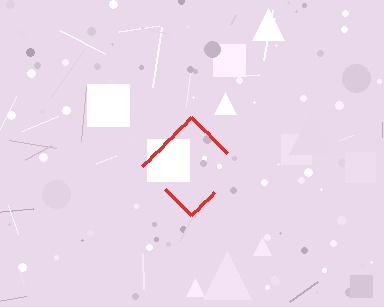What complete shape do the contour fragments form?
The contour fragments form a diamond.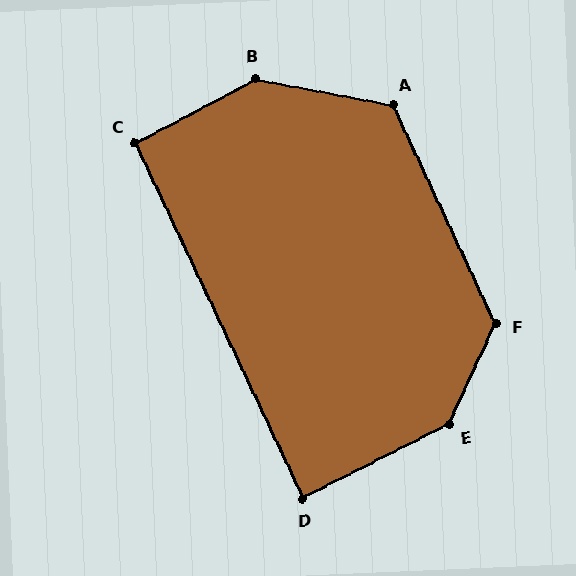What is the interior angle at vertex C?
Approximately 92 degrees (approximately right).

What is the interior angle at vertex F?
Approximately 130 degrees (obtuse).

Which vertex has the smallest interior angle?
D, at approximately 88 degrees.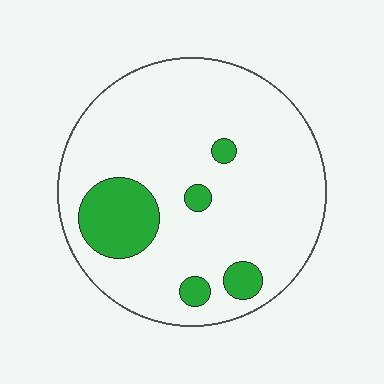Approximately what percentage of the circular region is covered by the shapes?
Approximately 15%.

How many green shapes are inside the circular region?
5.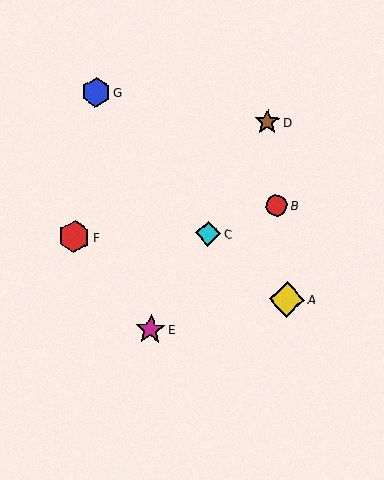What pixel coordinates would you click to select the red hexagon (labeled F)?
Click at (74, 237) to select the red hexagon F.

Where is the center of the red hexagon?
The center of the red hexagon is at (74, 237).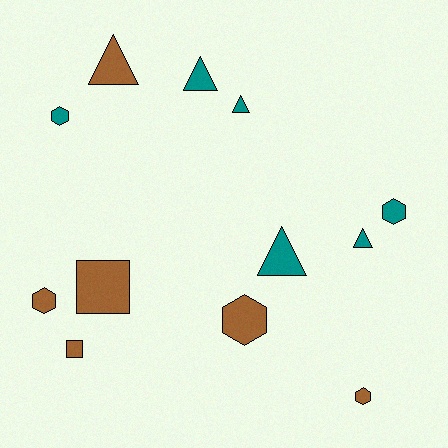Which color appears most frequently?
Brown, with 6 objects.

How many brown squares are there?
There are 2 brown squares.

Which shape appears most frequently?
Triangle, with 5 objects.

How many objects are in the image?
There are 12 objects.